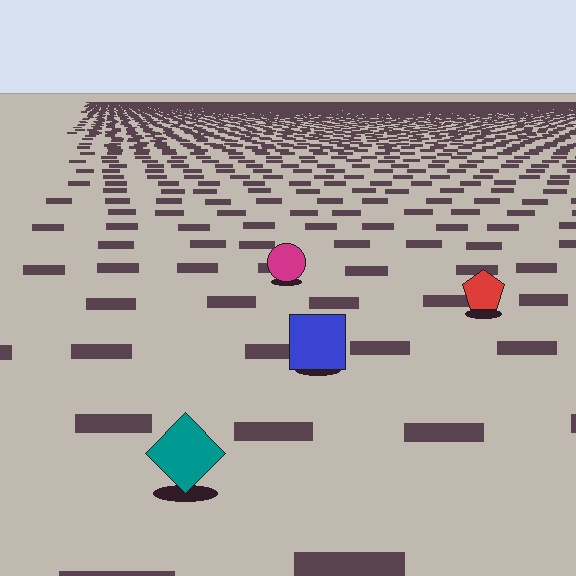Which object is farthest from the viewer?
The magenta circle is farthest from the viewer. It appears smaller and the ground texture around it is denser.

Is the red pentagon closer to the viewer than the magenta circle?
Yes. The red pentagon is closer — you can tell from the texture gradient: the ground texture is coarser near it.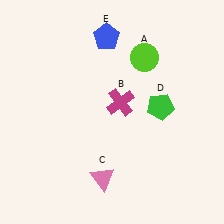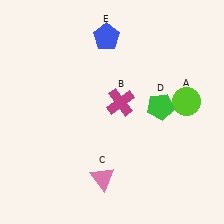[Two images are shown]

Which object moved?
The lime circle (A) moved down.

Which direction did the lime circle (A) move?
The lime circle (A) moved down.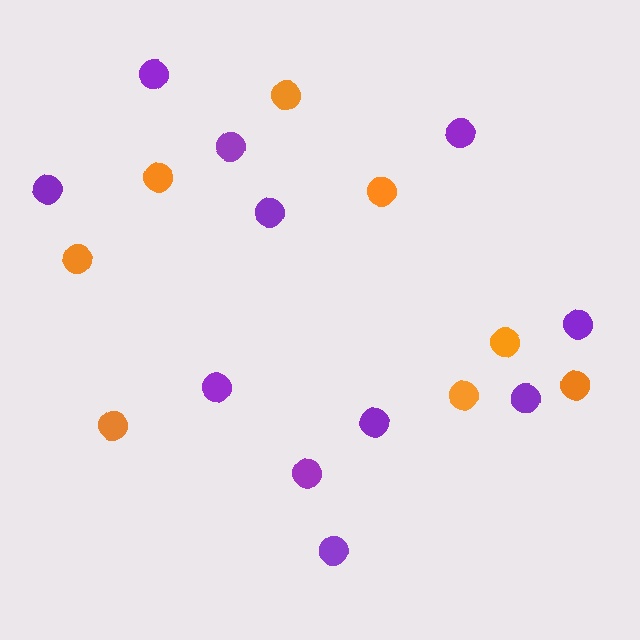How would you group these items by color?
There are 2 groups: one group of purple circles (11) and one group of orange circles (8).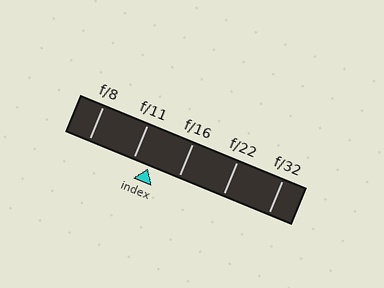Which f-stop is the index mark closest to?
The index mark is closest to f/11.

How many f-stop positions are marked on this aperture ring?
There are 5 f-stop positions marked.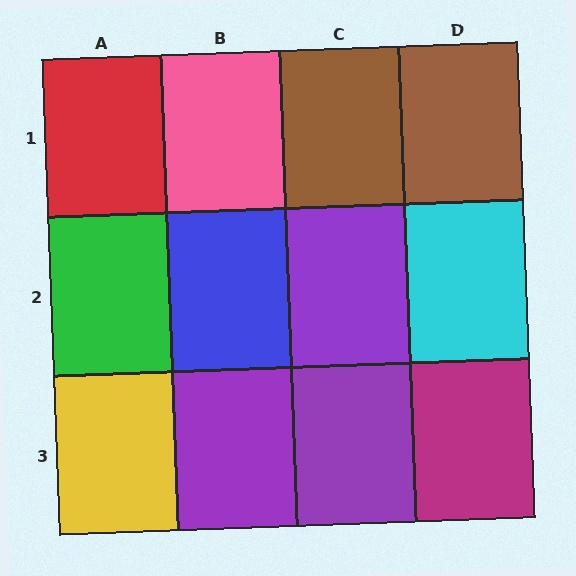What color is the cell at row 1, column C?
Brown.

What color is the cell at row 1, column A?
Red.